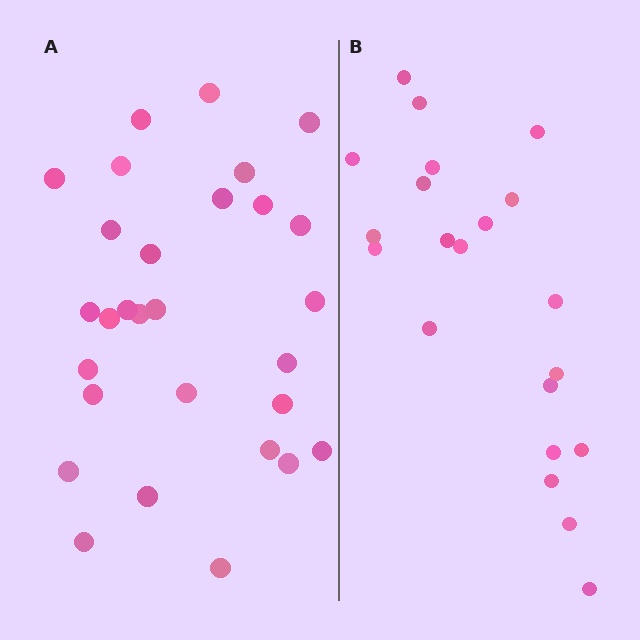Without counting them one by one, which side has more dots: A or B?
Region A (the left region) has more dots.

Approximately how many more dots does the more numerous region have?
Region A has roughly 8 or so more dots than region B.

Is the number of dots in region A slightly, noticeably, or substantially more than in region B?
Region A has noticeably more, but not dramatically so. The ratio is roughly 1.4 to 1.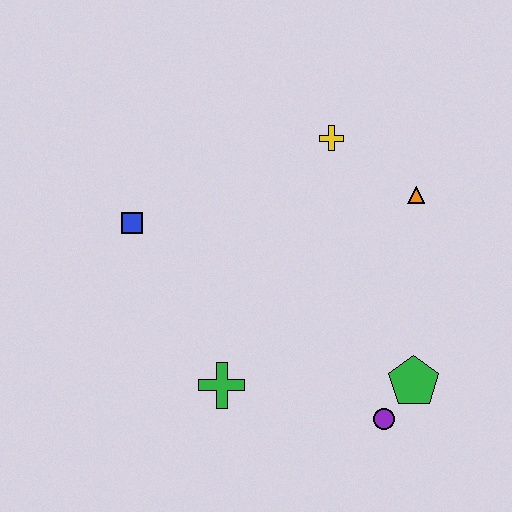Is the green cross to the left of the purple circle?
Yes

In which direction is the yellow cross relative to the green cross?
The yellow cross is above the green cross.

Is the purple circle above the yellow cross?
No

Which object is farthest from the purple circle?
The blue square is farthest from the purple circle.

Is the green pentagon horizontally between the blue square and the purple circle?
No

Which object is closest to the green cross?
The purple circle is closest to the green cross.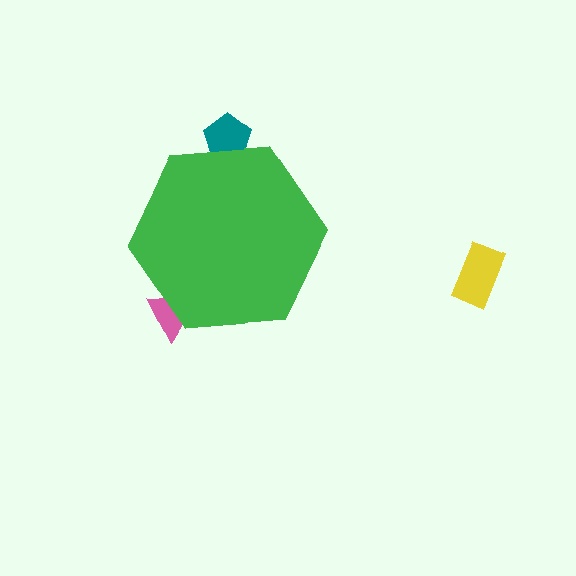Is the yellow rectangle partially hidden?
No, the yellow rectangle is fully visible.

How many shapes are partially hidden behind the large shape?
2 shapes are partially hidden.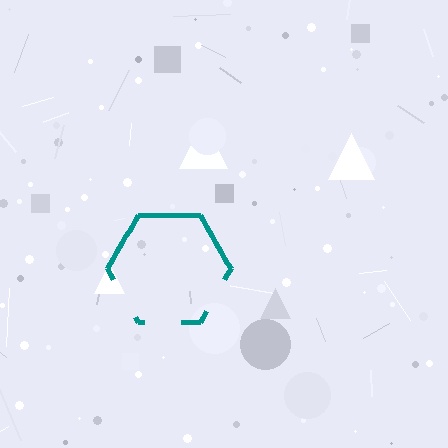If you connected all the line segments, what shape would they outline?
They would outline a hexagon.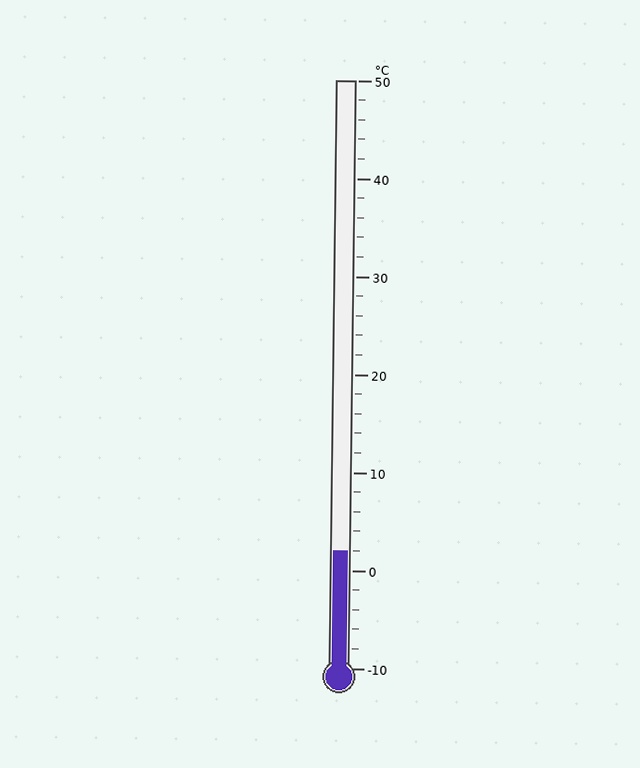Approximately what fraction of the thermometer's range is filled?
The thermometer is filled to approximately 20% of its range.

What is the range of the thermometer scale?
The thermometer scale ranges from -10°C to 50°C.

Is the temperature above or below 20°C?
The temperature is below 20°C.